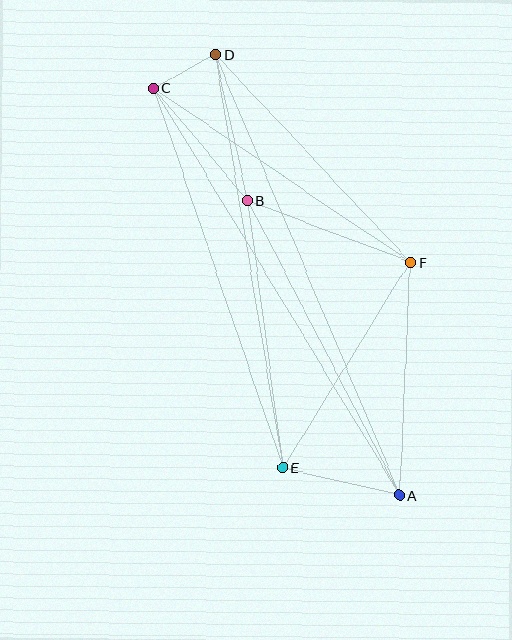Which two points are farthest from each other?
Points A and D are farthest from each other.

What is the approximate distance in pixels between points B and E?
The distance between B and E is approximately 270 pixels.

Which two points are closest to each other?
Points C and D are closest to each other.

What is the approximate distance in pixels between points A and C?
The distance between A and C is approximately 475 pixels.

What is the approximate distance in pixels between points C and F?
The distance between C and F is approximately 310 pixels.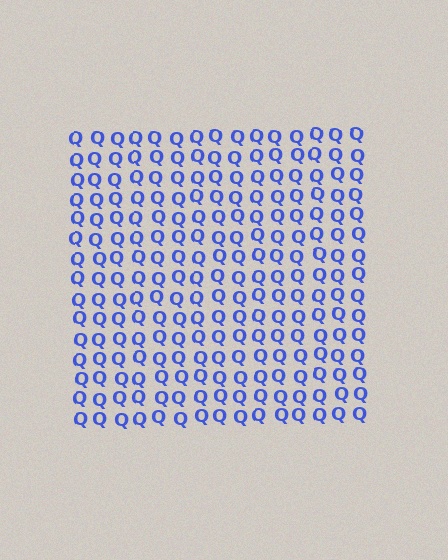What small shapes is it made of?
It is made of small letter Q's.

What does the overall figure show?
The overall figure shows a square.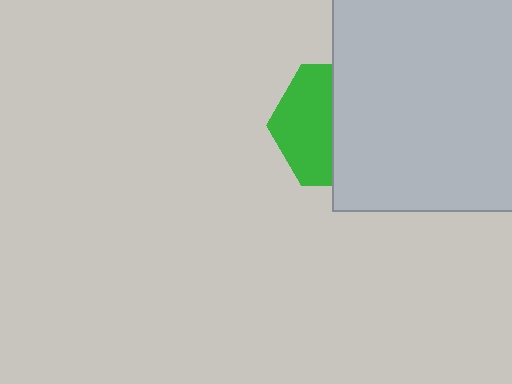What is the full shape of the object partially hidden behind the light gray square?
The partially hidden object is a green hexagon.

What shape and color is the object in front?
The object in front is a light gray square.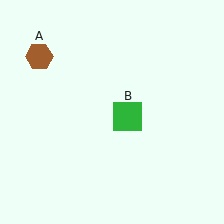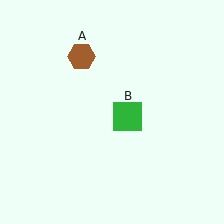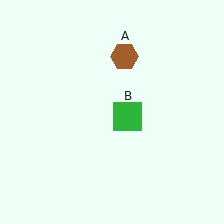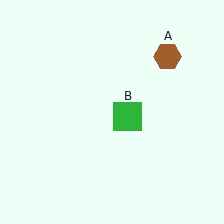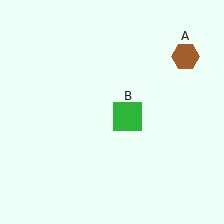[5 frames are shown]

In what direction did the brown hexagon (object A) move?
The brown hexagon (object A) moved right.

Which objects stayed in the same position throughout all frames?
Green square (object B) remained stationary.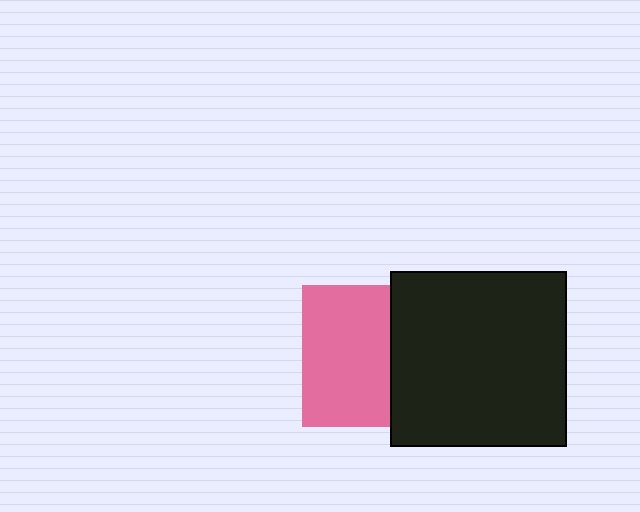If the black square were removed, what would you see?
You would see the complete pink square.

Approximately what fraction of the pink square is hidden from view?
Roughly 38% of the pink square is hidden behind the black square.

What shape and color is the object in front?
The object in front is a black square.